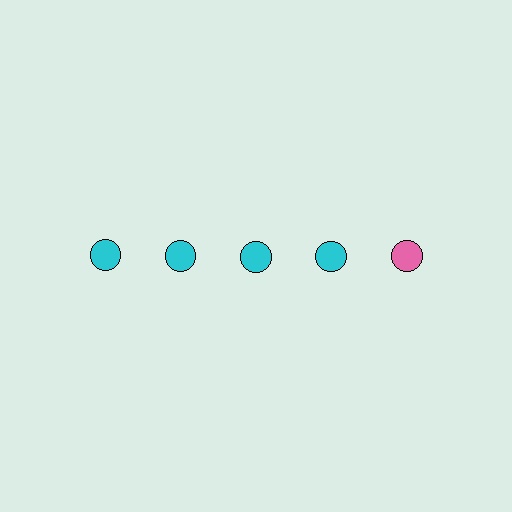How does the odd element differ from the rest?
It has a different color: pink instead of cyan.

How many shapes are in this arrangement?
There are 5 shapes arranged in a grid pattern.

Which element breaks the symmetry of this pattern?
The pink circle in the top row, rightmost column breaks the symmetry. All other shapes are cyan circles.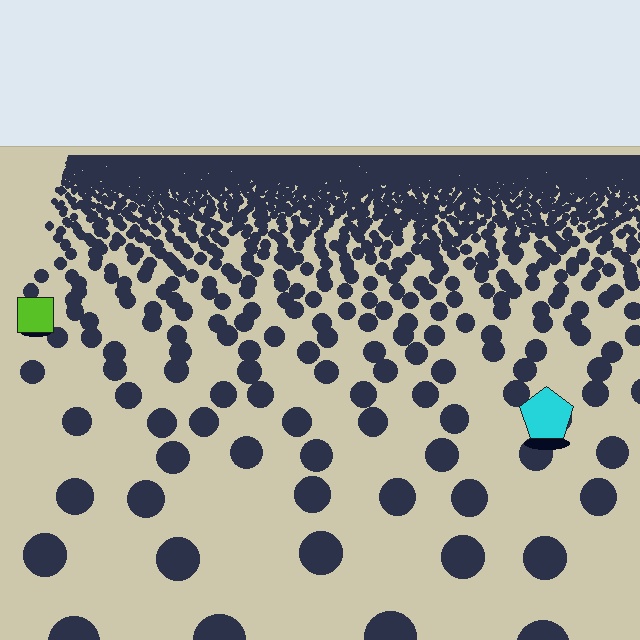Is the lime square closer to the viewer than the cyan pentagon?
No. The cyan pentagon is closer — you can tell from the texture gradient: the ground texture is coarser near it.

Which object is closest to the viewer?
The cyan pentagon is closest. The texture marks near it are larger and more spread out.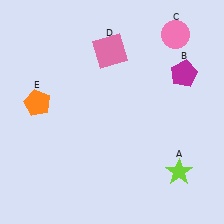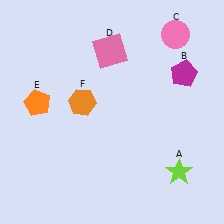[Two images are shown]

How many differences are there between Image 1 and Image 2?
There is 1 difference between the two images.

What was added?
An orange hexagon (F) was added in Image 2.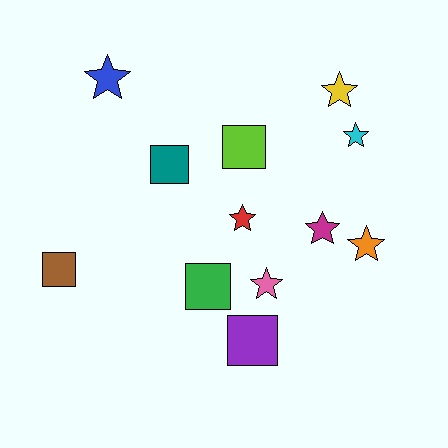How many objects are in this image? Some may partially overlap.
There are 12 objects.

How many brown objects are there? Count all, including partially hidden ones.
There is 1 brown object.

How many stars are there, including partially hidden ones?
There are 7 stars.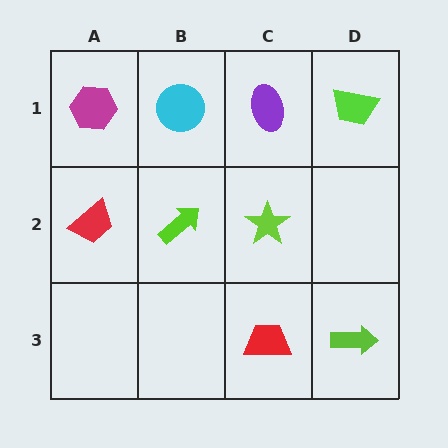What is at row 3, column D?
A lime arrow.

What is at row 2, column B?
A lime arrow.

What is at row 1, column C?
A purple ellipse.